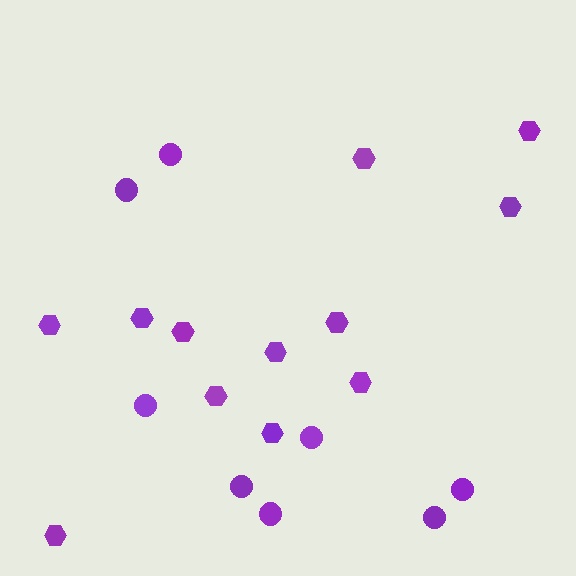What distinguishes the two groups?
There are 2 groups: one group of hexagons (12) and one group of circles (8).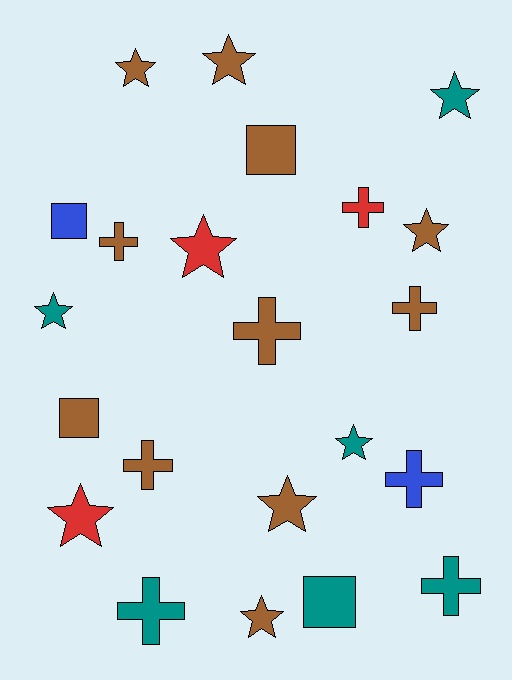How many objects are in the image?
There are 22 objects.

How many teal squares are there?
There is 1 teal square.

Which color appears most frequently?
Brown, with 11 objects.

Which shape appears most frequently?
Star, with 10 objects.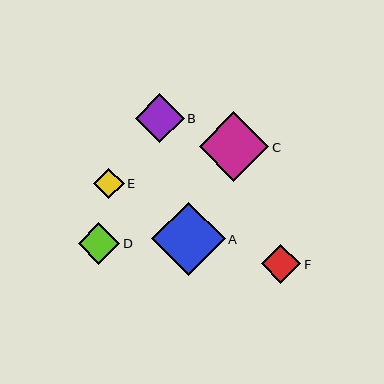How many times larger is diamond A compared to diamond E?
Diamond A is approximately 2.4 times the size of diamond E.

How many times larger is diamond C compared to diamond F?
Diamond C is approximately 1.8 times the size of diamond F.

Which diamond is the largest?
Diamond A is the largest with a size of approximately 74 pixels.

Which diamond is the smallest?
Diamond E is the smallest with a size of approximately 31 pixels.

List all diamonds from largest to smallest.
From largest to smallest: A, C, B, D, F, E.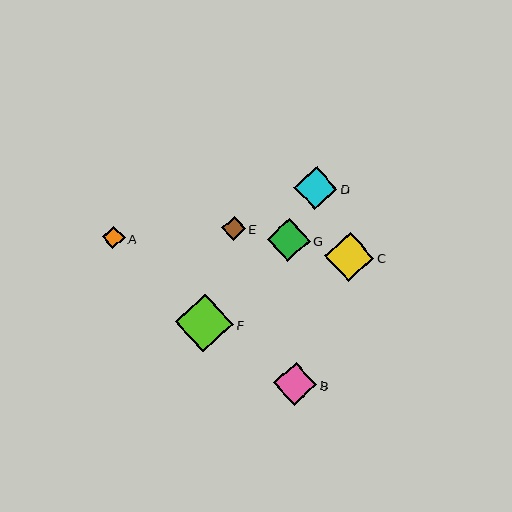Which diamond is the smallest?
Diamond A is the smallest with a size of approximately 22 pixels.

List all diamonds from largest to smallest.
From largest to smallest: F, C, B, D, G, E, A.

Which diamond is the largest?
Diamond F is the largest with a size of approximately 58 pixels.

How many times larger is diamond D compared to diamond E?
Diamond D is approximately 1.8 times the size of diamond E.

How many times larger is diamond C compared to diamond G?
Diamond C is approximately 1.2 times the size of diamond G.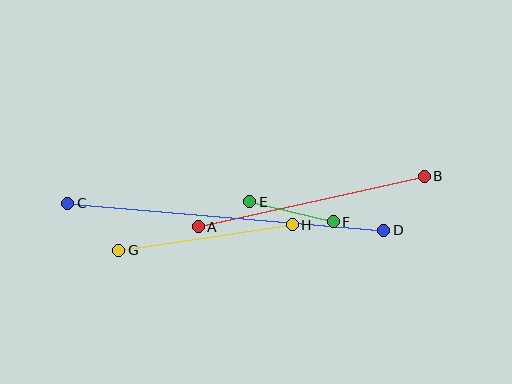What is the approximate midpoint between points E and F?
The midpoint is at approximately (291, 212) pixels.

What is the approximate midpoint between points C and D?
The midpoint is at approximately (226, 217) pixels.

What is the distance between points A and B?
The distance is approximately 231 pixels.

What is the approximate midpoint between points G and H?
The midpoint is at approximately (206, 238) pixels.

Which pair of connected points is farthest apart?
Points C and D are farthest apart.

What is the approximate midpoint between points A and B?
The midpoint is at approximately (311, 201) pixels.